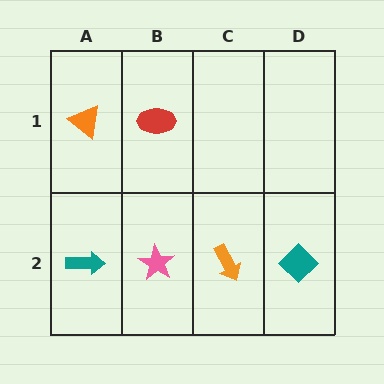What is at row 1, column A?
An orange triangle.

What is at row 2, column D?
A teal diamond.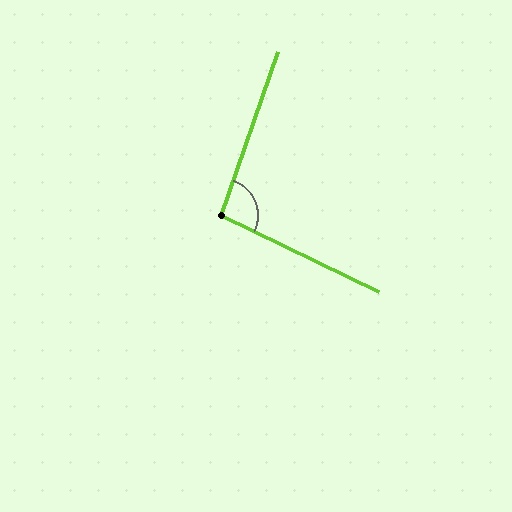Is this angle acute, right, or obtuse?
It is obtuse.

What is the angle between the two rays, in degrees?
Approximately 97 degrees.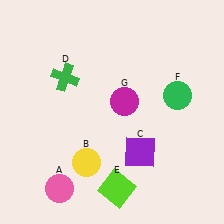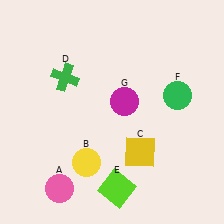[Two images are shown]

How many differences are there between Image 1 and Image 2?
There is 1 difference between the two images.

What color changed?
The square (C) changed from purple in Image 1 to yellow in Image 2.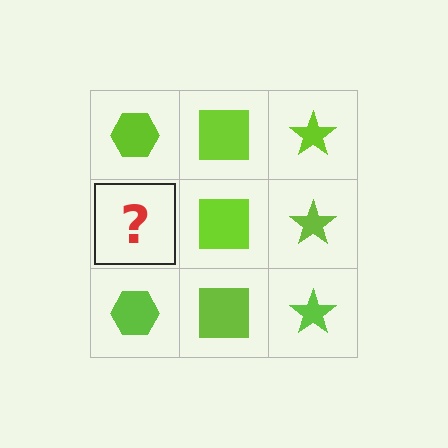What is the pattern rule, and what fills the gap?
The rule is that each column has a consistent shape. The gap should be filled with a lime hexagon.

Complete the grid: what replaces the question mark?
The question mark should be replaced with a lime hexagon.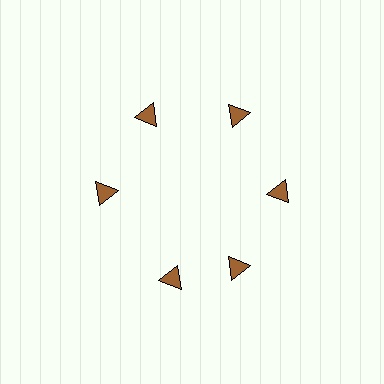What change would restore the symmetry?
The symmetry would be restored by rotating it back into even spacing with its neighbors so that all 6 triangles sit at equal angles and equal distance from the center.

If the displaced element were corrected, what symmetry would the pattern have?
It would have 6-fold rotational symmetry — the pattern would map onto itself every 60 degrees.